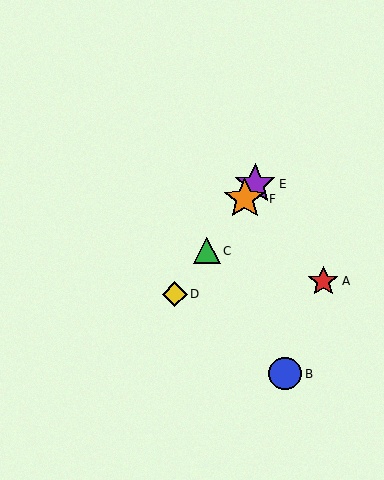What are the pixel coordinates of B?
Object B is at (285, 374).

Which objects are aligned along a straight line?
Objects C, D, E, F are aligned along a straight line.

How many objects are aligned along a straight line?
4 objects (C, D, E, F) are aligned along a straight line.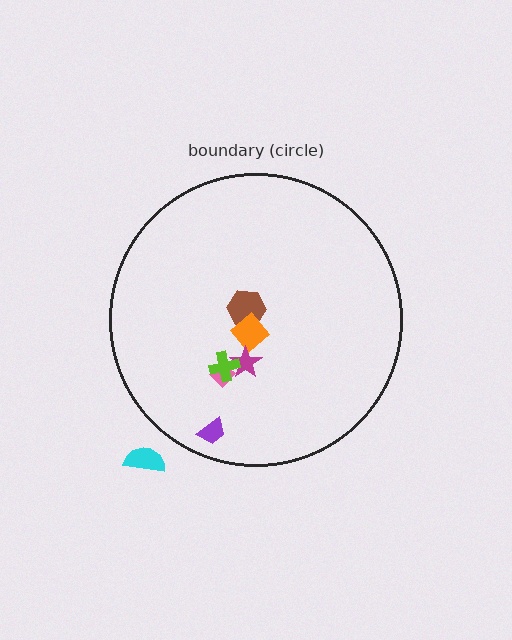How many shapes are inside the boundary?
6 inside, 1 outside.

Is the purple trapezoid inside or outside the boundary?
Inside.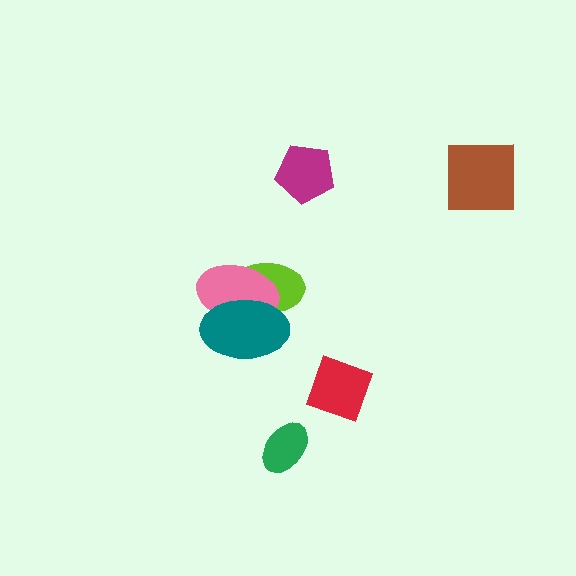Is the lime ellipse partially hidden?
Yes, it is partially covered by another shape.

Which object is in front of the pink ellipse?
The teal ellipse is in front of the pink ellipse.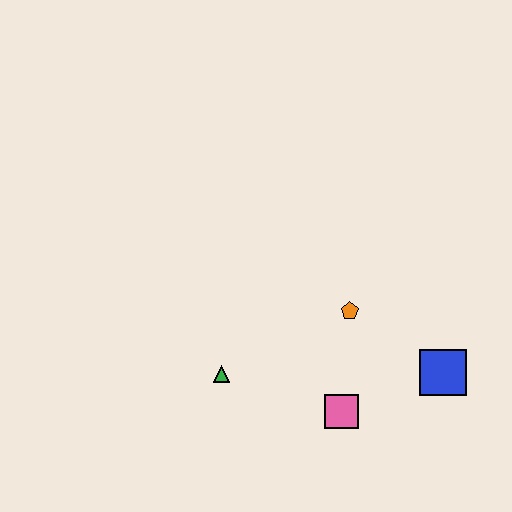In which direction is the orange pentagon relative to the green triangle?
The orange pentagon is to the right of the green triangle.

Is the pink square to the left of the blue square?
Yes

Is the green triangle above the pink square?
Yes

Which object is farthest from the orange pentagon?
The green triangle is farthest from the orange pentagon.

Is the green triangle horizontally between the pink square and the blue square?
No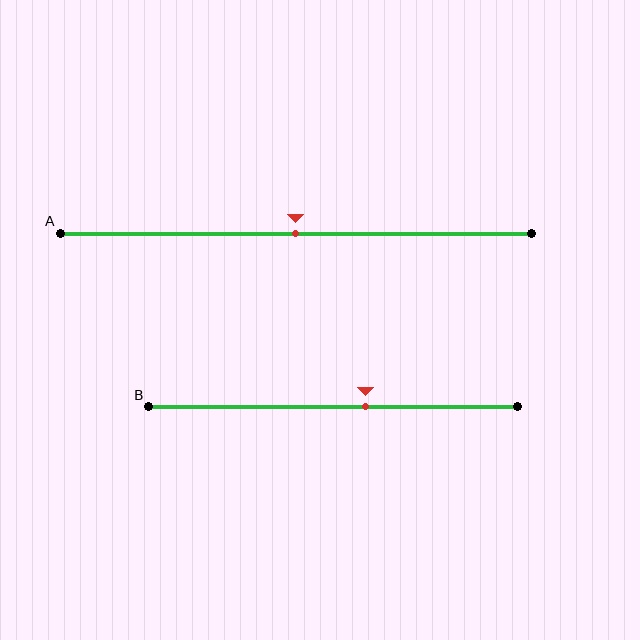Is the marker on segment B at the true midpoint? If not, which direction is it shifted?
No, the marker on segment B is shifted to the right by about 9% of the segment length.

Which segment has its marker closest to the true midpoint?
Segment A has its marker closest to the true midpoint.